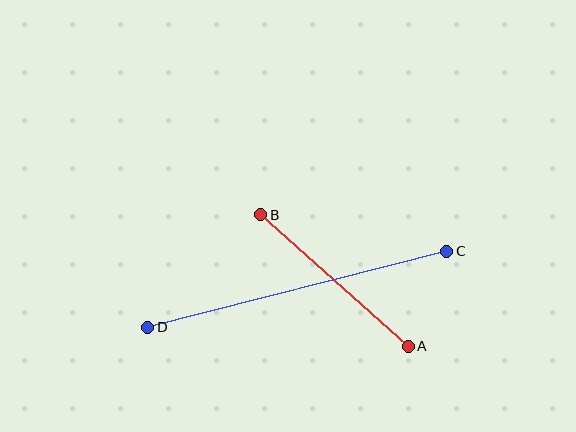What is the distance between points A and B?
The distance is approximately 197 pixels.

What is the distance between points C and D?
The distance is approximately 308 pixels.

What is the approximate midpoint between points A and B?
The midpoint is at approximately (335, 280) pixels.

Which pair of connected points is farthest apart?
Points C and D are farthest apart.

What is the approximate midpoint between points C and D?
The midpoint is at approximately (297, 289) pixels.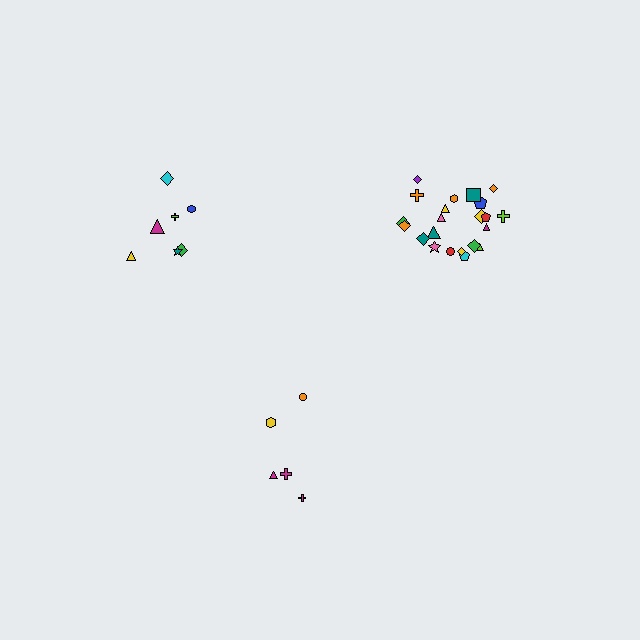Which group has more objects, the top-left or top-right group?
The top-right group.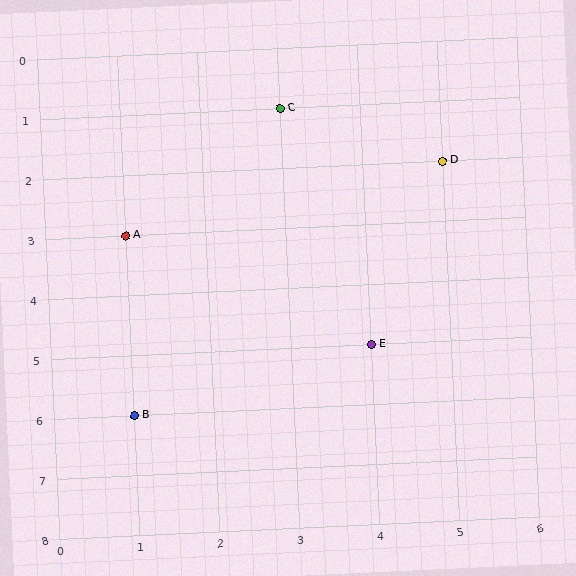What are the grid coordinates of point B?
Point B is at grid coordinates (1, 6).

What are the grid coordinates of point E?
Point E is at grid coordinates (4, 5).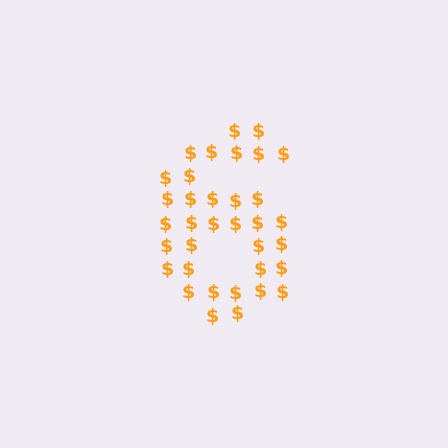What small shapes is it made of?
It is made of small dollar signs.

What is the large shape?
The large shape is the digit 6.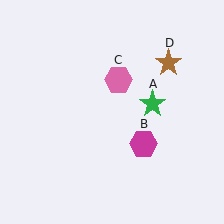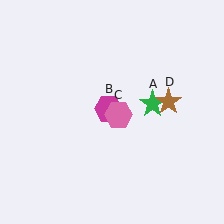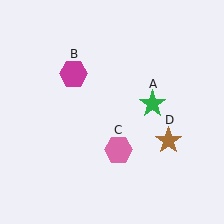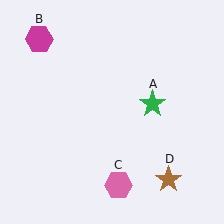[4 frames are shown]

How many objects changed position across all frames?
3 objects changed position: magenta hexagon (object B), pink hexagon (object C), brown star (object D).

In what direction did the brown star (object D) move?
The brown star (object D) moved down.